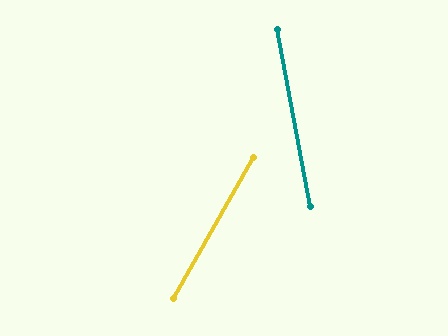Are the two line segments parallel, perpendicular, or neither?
Neither parallel nor perpendicular — they differ by about 40°.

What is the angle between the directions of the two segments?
Approximately 40 degrees.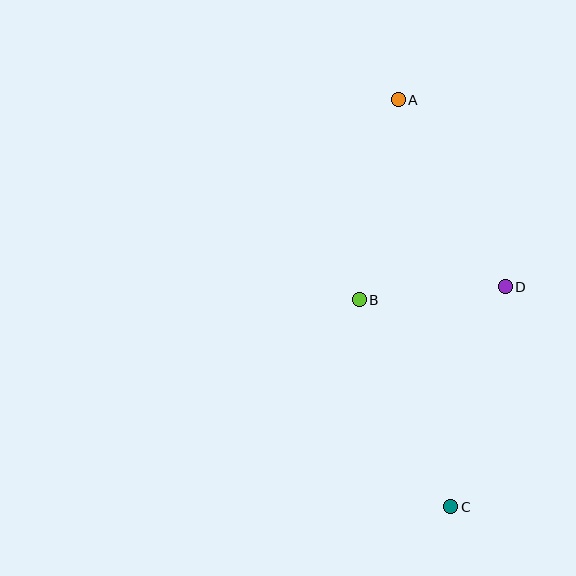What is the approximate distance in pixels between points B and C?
The distance between B and C is approximately 226 pixels.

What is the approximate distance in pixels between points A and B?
The distance between A and B is approximately 204 pixels.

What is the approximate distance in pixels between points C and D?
The distance between C and D is approximately 227 pixels.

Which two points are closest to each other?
Points B and D are closest to each other.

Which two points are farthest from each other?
Points A and C are farthest from each other.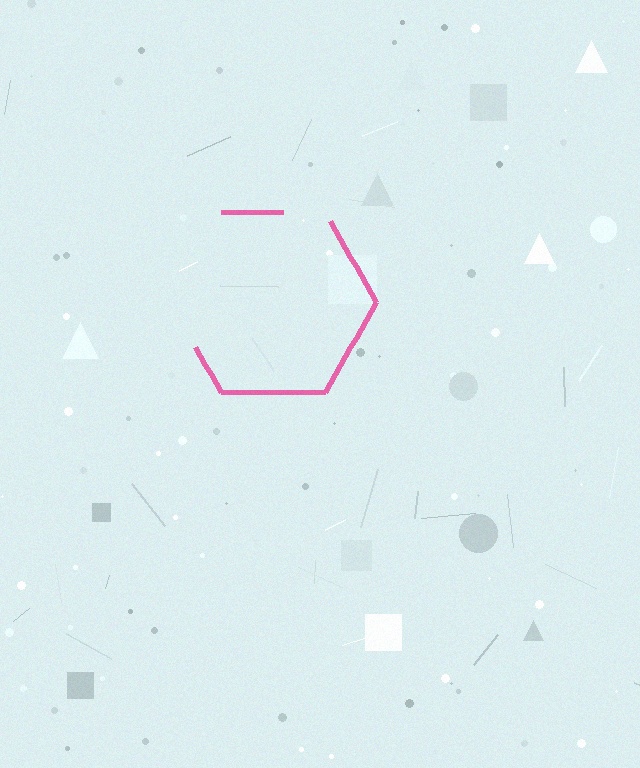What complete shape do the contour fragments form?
The contour fragments form a hexagon.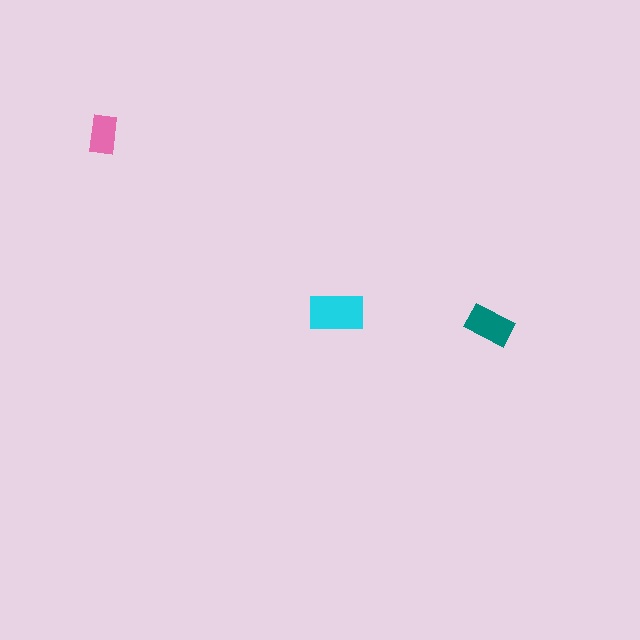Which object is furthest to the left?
The pink rectangle is leftmost.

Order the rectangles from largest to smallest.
the cyan one, the teal one, the pink one.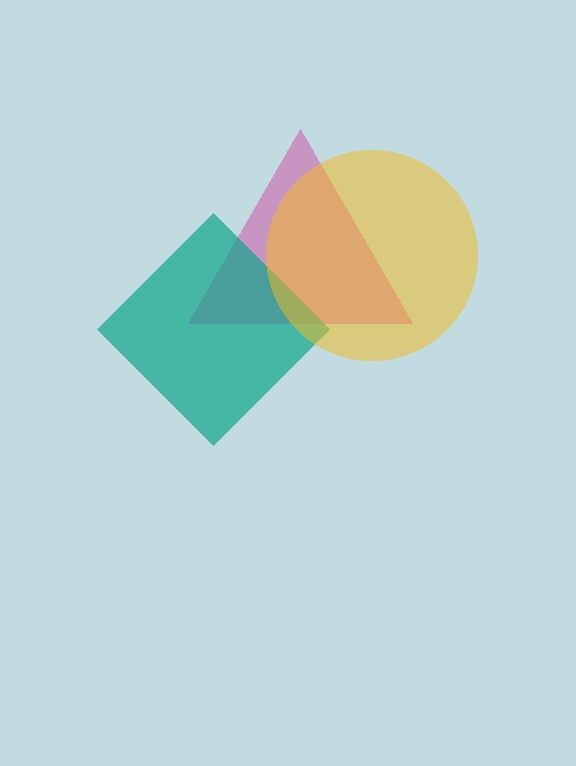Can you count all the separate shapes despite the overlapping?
Yes, there are 3 separate shapes.